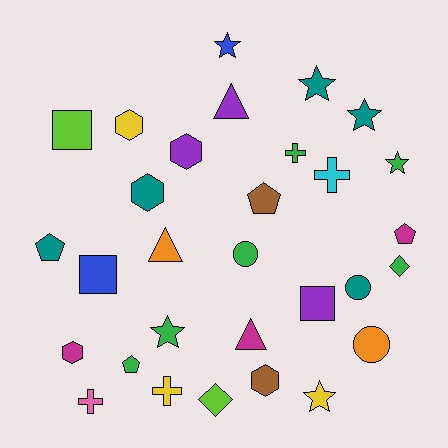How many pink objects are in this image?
There is 1 pink object.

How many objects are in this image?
There are 30 objects.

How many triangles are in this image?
There are 3 triangles.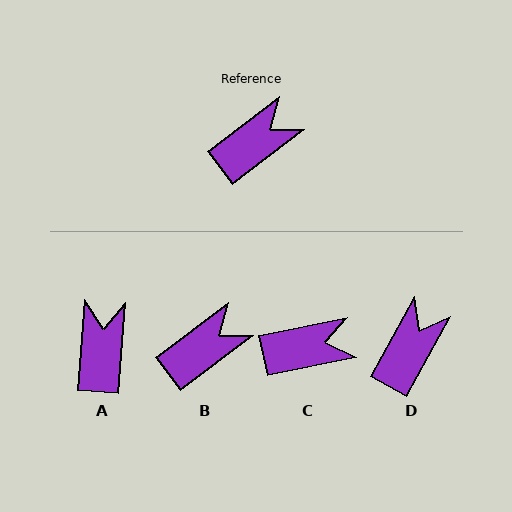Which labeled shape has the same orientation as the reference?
B.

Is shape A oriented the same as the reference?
No, it is off by about 48 degrees.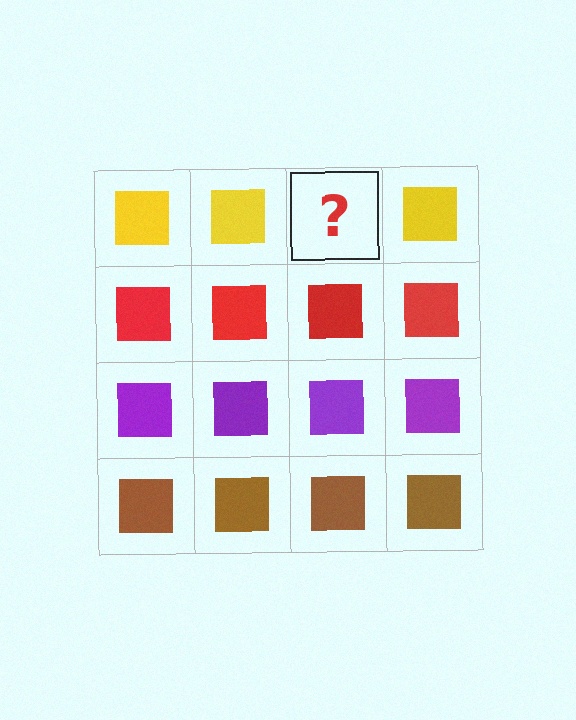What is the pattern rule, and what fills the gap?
The rule is that each row has a consistent color. The gap should be filled with a yellow square.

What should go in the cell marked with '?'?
The missing cell should contain a yellow square.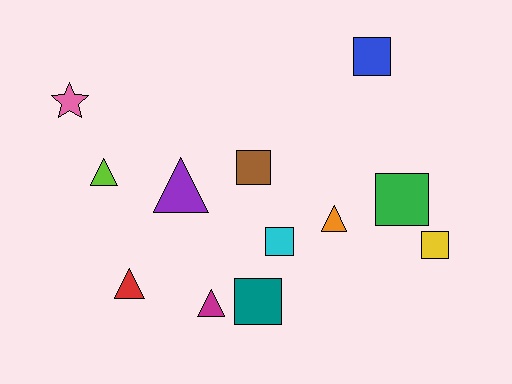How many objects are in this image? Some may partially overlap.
There are 12 objects.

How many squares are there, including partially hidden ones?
There are 6 squares.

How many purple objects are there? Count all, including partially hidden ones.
There is 1 purple object.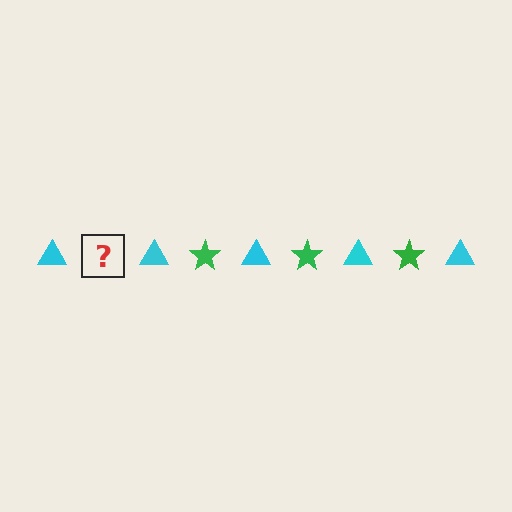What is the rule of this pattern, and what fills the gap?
The rule is that the pattern alternates between cyan triangle and green star. The gap should be filled with a green star.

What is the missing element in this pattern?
The missing element is a green star.